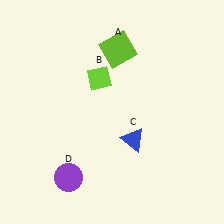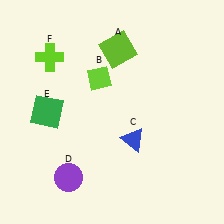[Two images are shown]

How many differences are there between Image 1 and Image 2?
There are 2 differences between the two images.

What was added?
A green square (E), a lime cross (F) were added in Image 2.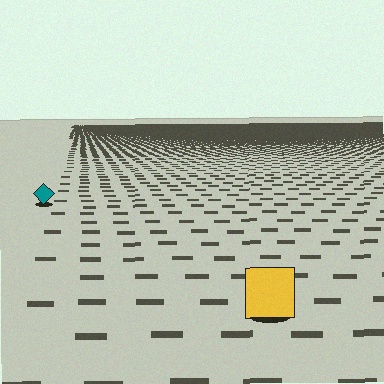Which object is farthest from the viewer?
The teal diamond is farthest from the viewer. It appears smaller and the ground texture around it is denser.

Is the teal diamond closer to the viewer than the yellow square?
No. The yellow square is closer — you can tell from the texture gradient: the ground texture is coarser near it.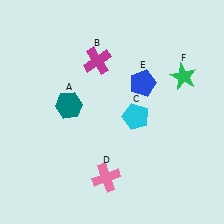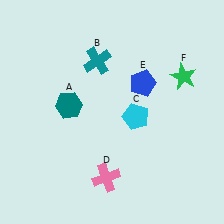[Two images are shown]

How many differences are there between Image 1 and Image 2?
There is 1 difference between the two images.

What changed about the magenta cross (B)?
In Image 1, B is magenta. In Image 2, it changed to teal.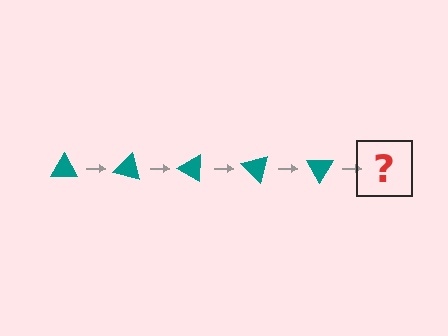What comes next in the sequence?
The next element should be a teal triangle rotated 75 degrees.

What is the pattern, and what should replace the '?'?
The pattern is that the triangle rotates 15 degrees each step. The '?' should be a teal triangle rotated 75 degrees.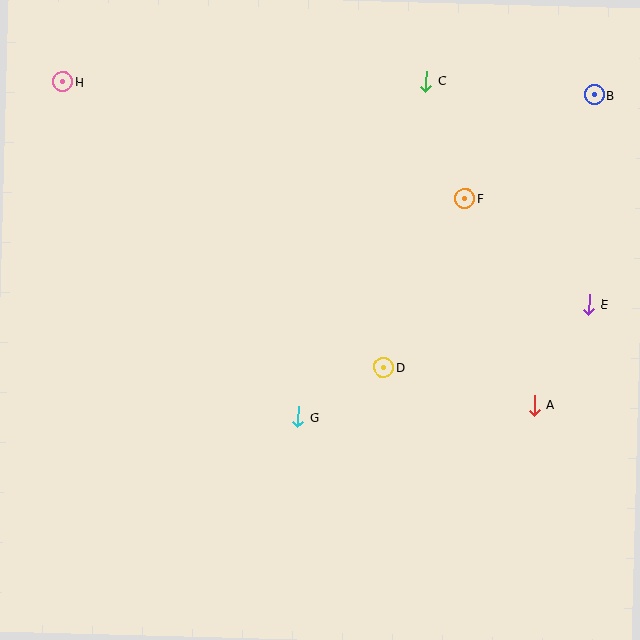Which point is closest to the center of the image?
Point D at (384, 367) is closest to the center.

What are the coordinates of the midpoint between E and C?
The midpoint between E and C is at (507, 193).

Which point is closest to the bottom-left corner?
Point G is closest to the bottom-left corner.